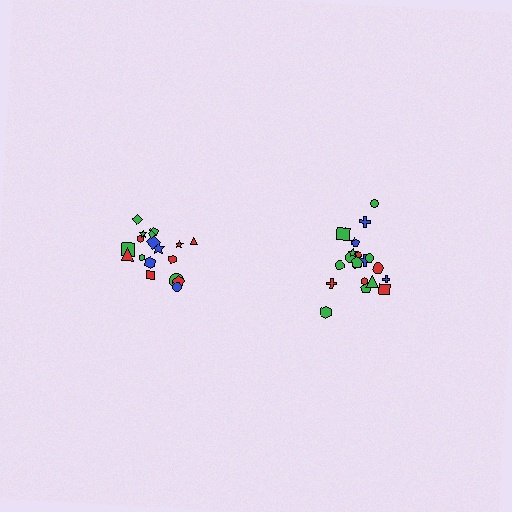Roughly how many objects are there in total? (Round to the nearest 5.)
Roughly 40 objects in total.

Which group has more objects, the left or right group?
The right group.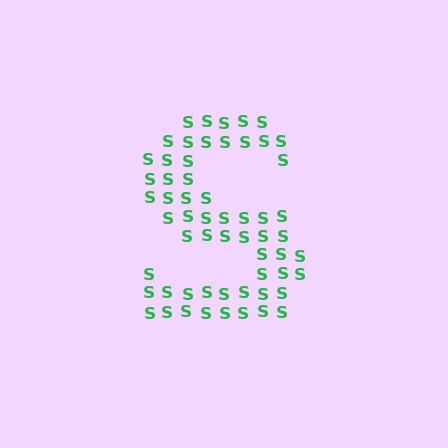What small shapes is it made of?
It is made of small letter S's.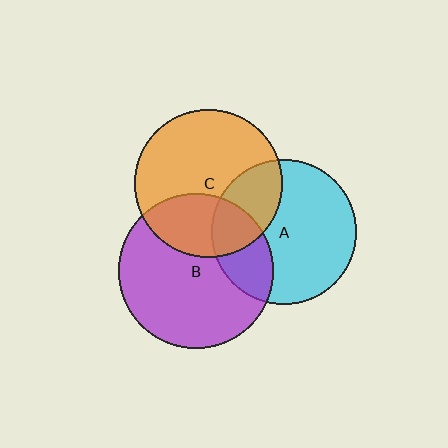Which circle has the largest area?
Circle B (purple).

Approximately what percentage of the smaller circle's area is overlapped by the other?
Approximately 30%.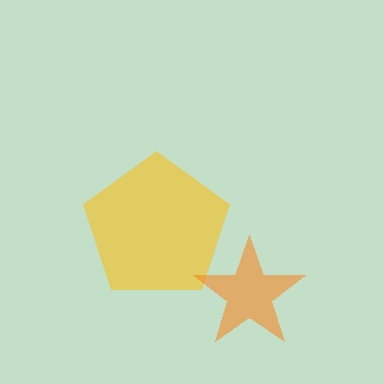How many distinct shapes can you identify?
There are 2 distinct shapes: a yellow pentagon, an orange star.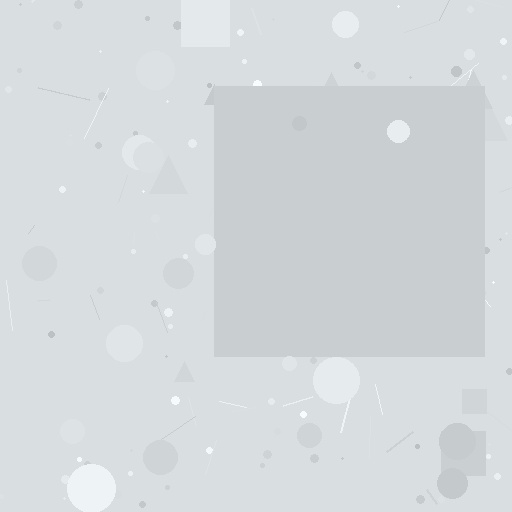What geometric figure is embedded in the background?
A square is embedded in the background.